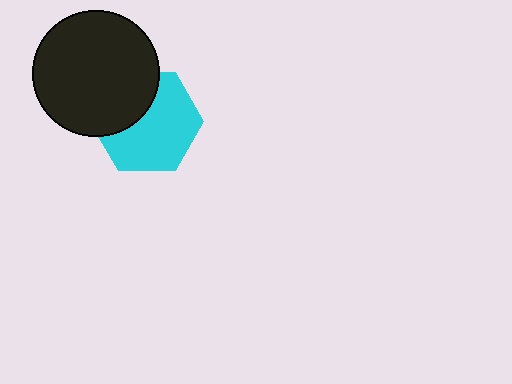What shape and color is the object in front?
The object in front is a black circle.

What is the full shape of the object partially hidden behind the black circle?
The partially hidden object is a cyan hexagon.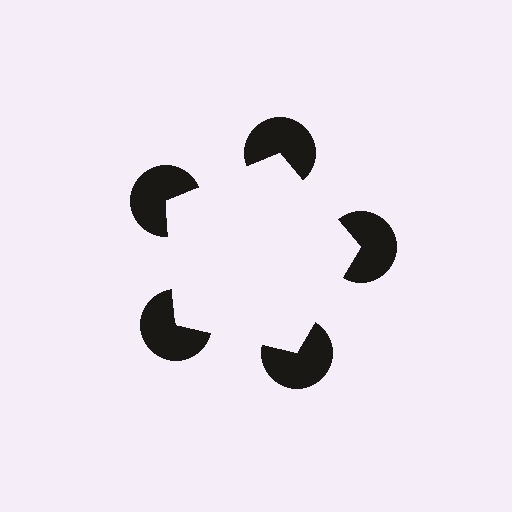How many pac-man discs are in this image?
There are 5 — one at each vertex of the illusory pentagon.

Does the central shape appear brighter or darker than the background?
It typically appears slightly brighter than the background, even though no actual brightness change is drawn.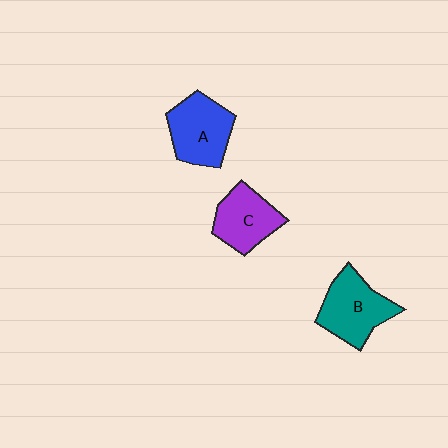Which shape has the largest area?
Shape B (teal).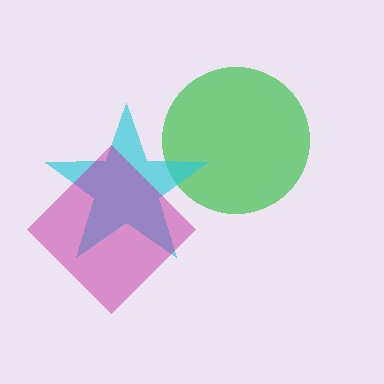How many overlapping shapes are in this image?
There are 3 overlapping shapes in the image.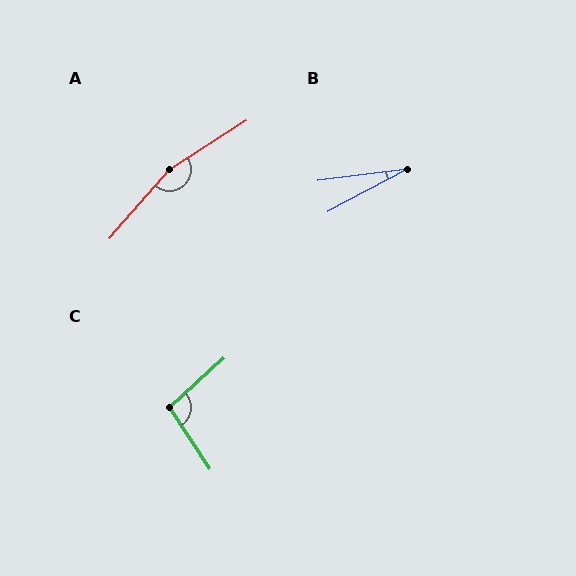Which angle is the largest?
A, at approximately 163 degrees.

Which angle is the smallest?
B, at approximately 21 degrees.